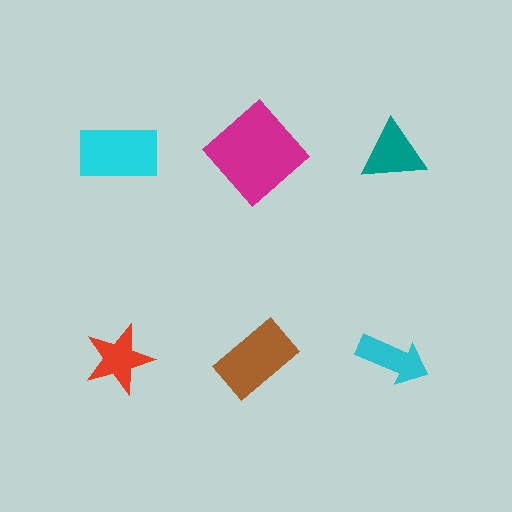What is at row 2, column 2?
A brown rectangle.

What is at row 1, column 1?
A cyan rectangle.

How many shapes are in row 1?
3 shapes.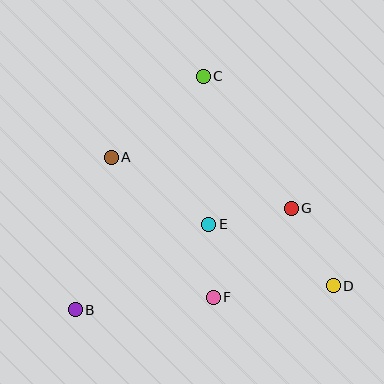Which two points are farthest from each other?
Points B and C are farthest from each other.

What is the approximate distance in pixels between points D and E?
The distance between D and E is approximately 139 pixels.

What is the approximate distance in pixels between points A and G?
The distance between A and G is approximately 187 pixels.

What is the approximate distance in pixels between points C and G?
The distance between C and G is approximately 158 pixels.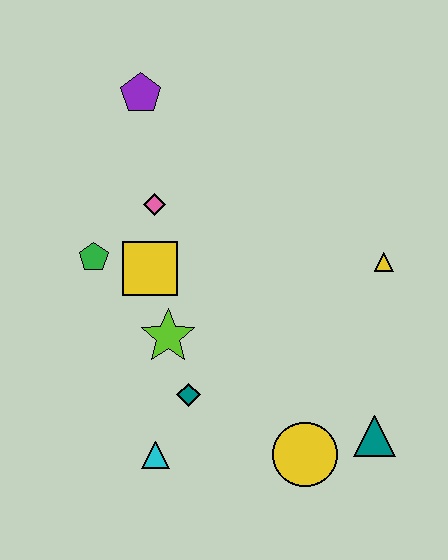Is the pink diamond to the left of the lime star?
Yes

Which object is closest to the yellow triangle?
The teal triangle is closest to the yellow triangle.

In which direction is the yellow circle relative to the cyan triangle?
The yellow circle is to the right of the cyan triangle.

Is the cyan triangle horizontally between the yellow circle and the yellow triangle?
No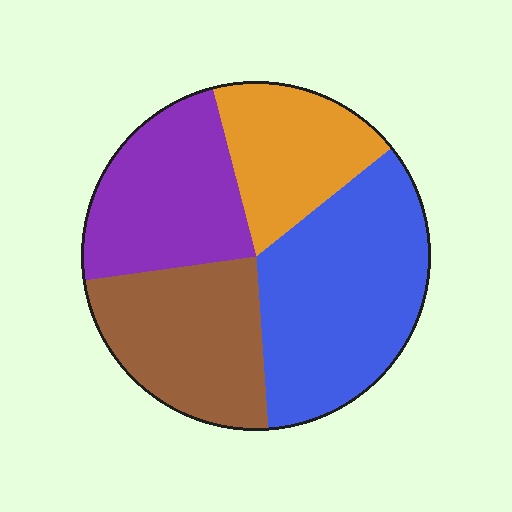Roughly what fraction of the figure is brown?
Brown covers 24% of the figure.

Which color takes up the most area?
Blue, at roughly 35%.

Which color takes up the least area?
Orange, at roughly 20%.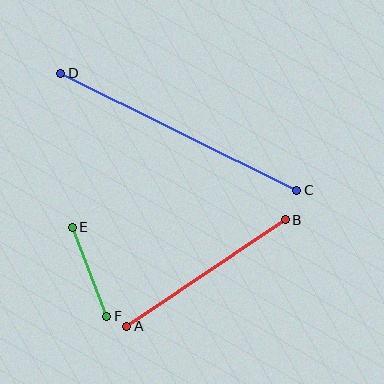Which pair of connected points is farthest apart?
Points C and D are farthest apart.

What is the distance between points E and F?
The distance is approximately 95 pixels.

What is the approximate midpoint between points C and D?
The midpoint is at approximately (179, 132) pixels.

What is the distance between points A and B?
The distance is approximately 191 pixels.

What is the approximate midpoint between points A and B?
The midpoint is at approximately (206, 273) pixels.